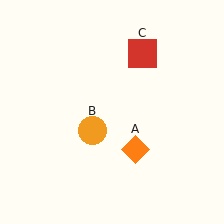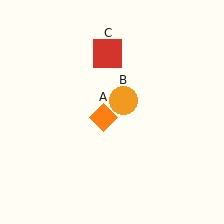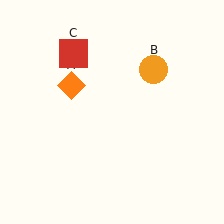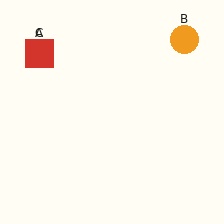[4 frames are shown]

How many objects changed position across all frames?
3 objects changed position: orange diamond (object A), orange circle (object B), red square (object C).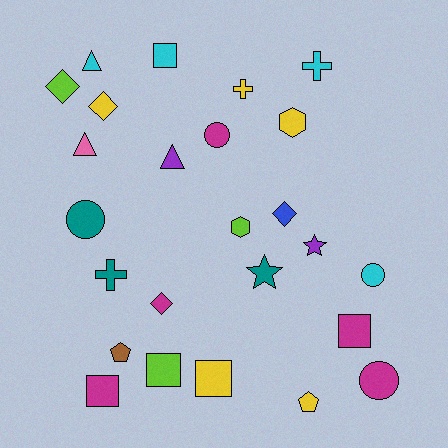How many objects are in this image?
There are 25 objects.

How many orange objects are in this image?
There are no orange objects.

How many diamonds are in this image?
There are 4 diamonds.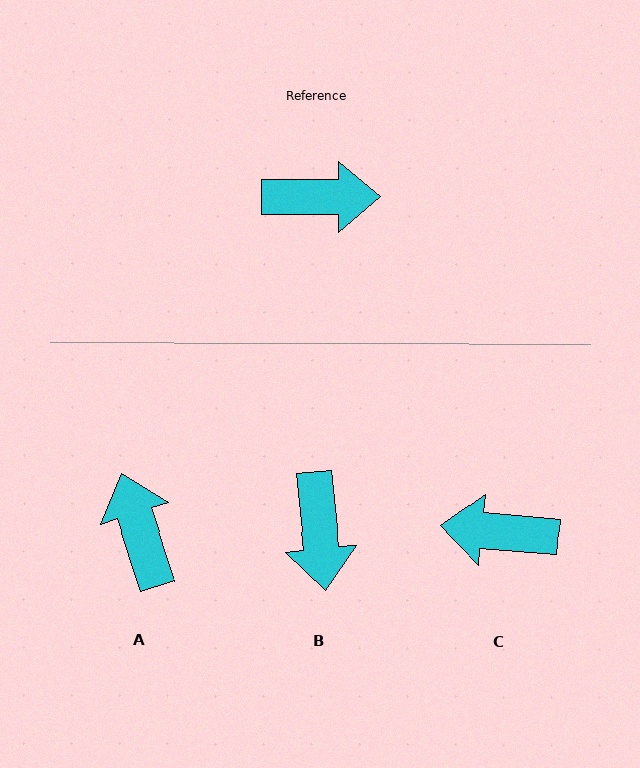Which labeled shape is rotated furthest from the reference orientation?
C, about 175 degrees away.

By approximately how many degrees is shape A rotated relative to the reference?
Approximately 108 degrees counter-clockwise.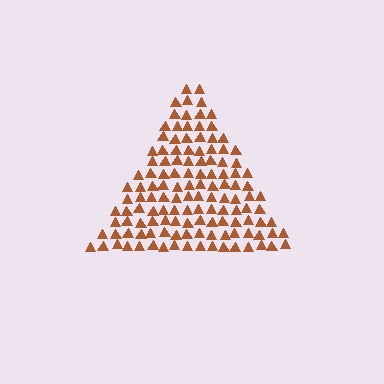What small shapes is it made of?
It is made of small triangles.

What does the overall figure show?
The overall figure shows a triangle.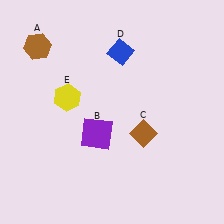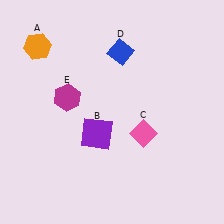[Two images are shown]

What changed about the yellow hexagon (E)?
In Image 1, E is yellow. In Image 2, it changed to magenta.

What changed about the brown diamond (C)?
In Image 1, C is brown. In Image 2, it changed to pink.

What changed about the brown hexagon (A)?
In Image 1, A is brown. In Image 2, it changed to orange.